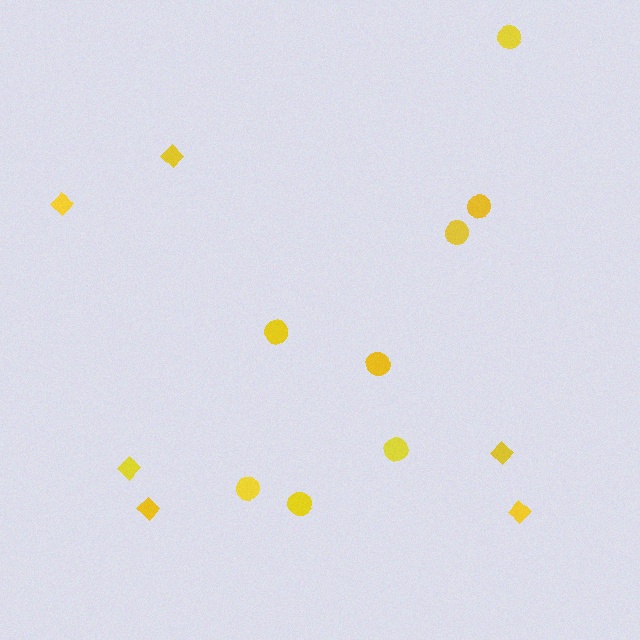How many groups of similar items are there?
There are 2 groups: one group of circles (8) and one group of diamonds (6).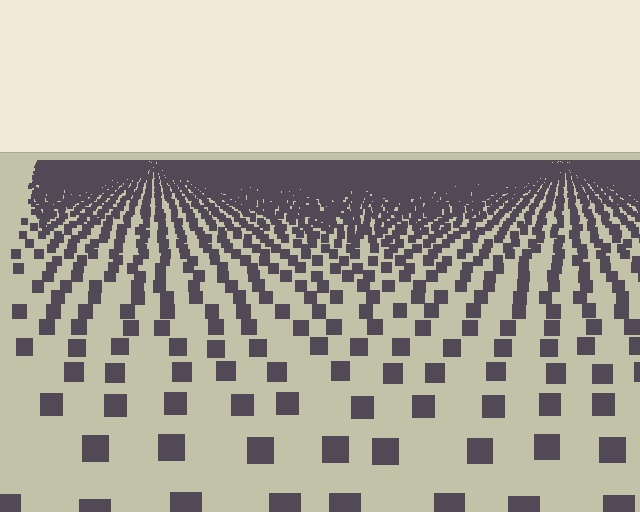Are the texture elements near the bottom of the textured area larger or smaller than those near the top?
Larger. Near the bottom, elements are closer to the viewer and appear at a bigger on-screen size.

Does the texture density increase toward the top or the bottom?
Density increases toward the top.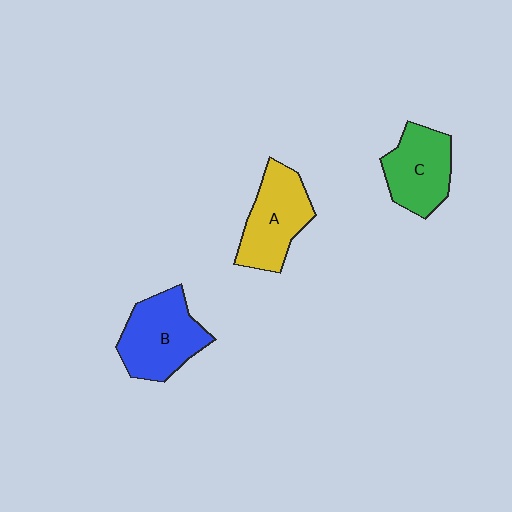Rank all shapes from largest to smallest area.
From largest to smallest: B (blue), A (yellow), C (green).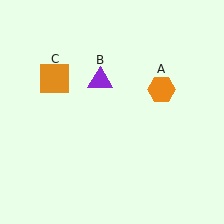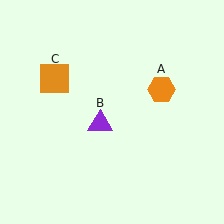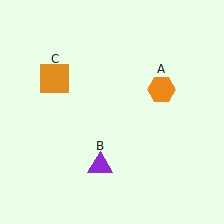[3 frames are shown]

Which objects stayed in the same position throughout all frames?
Orange hexagon (object A) and orange square (object C) remained stationary.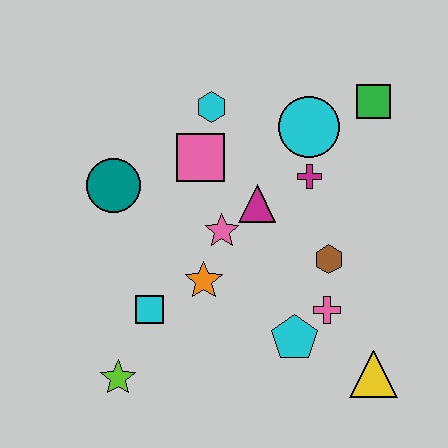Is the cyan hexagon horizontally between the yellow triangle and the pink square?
Yes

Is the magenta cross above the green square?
No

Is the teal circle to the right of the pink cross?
No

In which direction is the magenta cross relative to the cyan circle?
The magenta cross is below the cyan circle.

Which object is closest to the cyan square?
The orange star is closest to the cyan square.